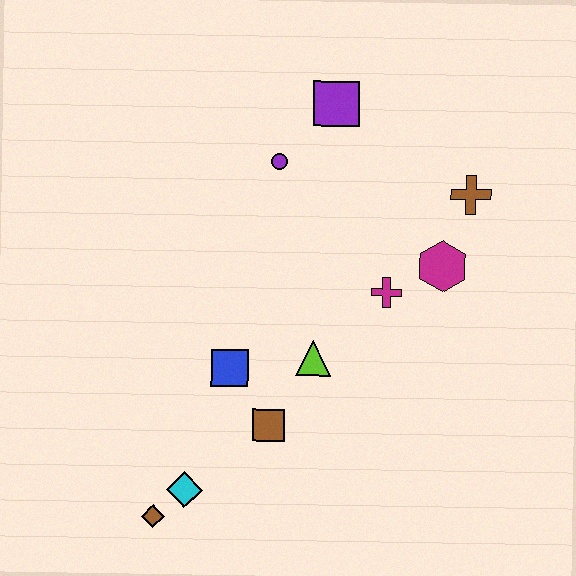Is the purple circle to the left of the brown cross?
Yes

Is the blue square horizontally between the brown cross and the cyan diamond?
Yes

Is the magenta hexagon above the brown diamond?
Yes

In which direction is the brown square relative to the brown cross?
The brown square is below the brown cross.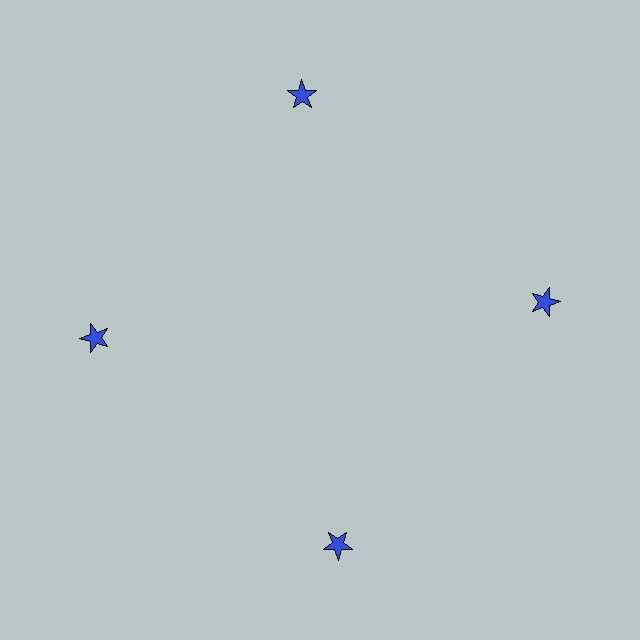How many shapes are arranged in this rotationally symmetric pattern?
There are 4 shapes, arranged in 4 groups of 1.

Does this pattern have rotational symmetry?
Yes, this pattern has 4-fold rotational symmetry. It looks the same after rotating 90 degrees around the center.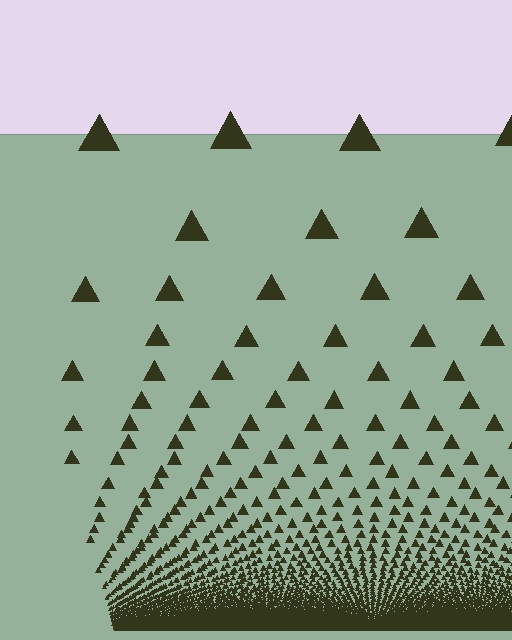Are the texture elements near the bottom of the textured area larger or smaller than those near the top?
Smaller. The gradient is inverted — elements near the bottom are smaller and denser.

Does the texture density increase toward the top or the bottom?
Density increases toward the bottom.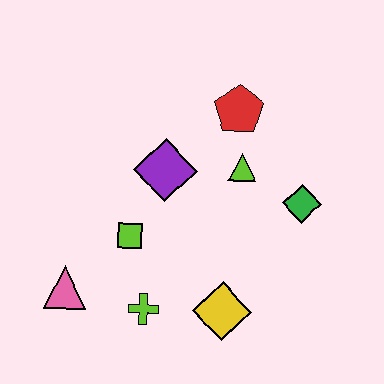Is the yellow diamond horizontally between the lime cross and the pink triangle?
No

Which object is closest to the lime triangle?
The red pentagon is closest to the lime triangle.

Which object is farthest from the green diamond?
The pink triangle is farthest from the green diamond.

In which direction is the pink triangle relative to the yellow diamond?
The pink triangle is to the left of the yellow diamond.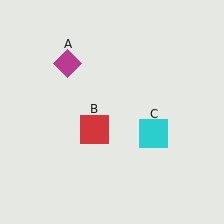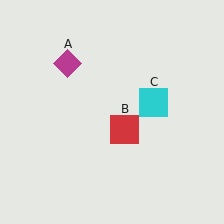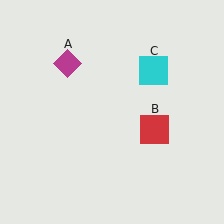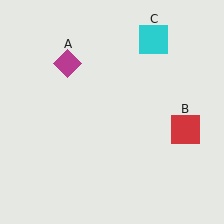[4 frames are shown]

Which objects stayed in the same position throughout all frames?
Magenta diamond (object A) remained stationary.